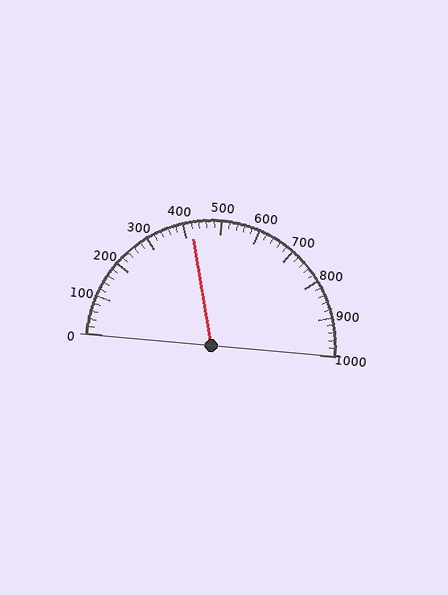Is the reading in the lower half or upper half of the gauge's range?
The reading is in the lower half of the range (0 to 1000).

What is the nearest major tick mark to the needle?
The nearest major tick mark is 400.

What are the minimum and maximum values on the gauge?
The gauge ranges from 0 to 1000.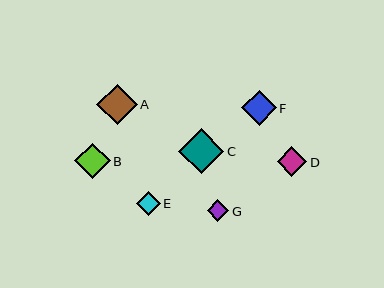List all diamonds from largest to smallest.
From largest to smallest: C, A, B, F, D, E, G.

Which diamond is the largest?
Diamond C is the largest with a size of approximately 45 pixels.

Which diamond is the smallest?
Diamond G is the smallest with a size of approximately 22 pixels.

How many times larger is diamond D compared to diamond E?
Diamond D is approximately 1.2 times the size of diamond E.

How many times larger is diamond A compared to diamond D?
Diamond A is approximately 1.4 times the size of diamond D.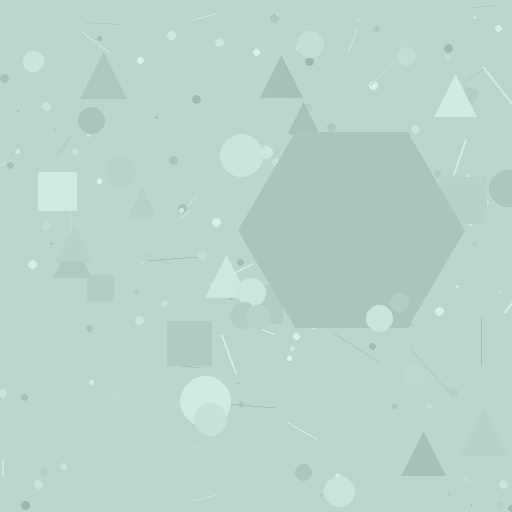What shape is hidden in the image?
A hexagon is hidden in the image.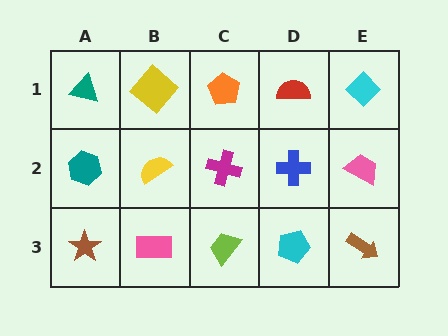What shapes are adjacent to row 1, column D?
A blue cross (row 2, column D), an orange pentagon (row 1, column C), a cyan diamond (row 1, column E).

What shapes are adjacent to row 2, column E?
A cyan diamond (row 1, column E), a brown arrow (row 3, column E), a blue cross (row 2, column D).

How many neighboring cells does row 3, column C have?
3.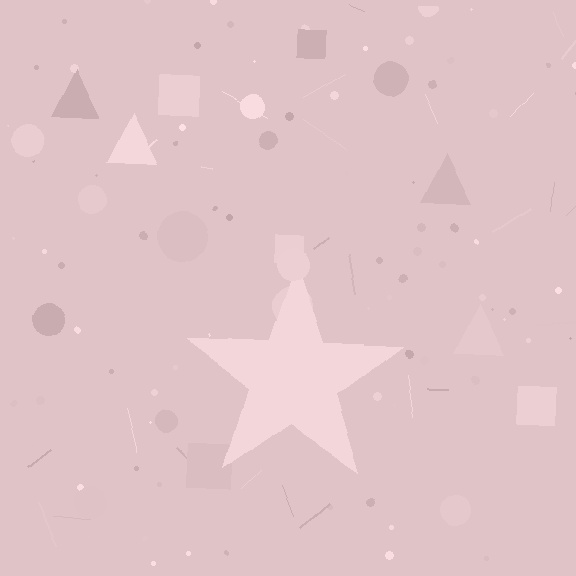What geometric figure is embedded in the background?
A star is embedded in the background.